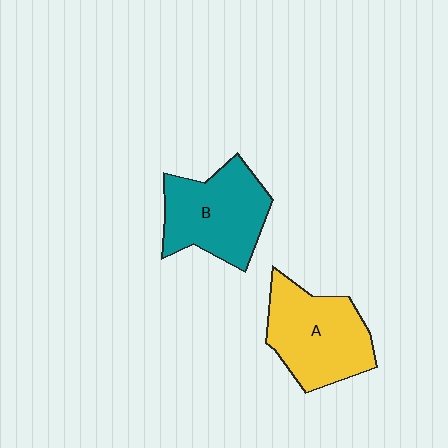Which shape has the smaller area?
Shape B (teal).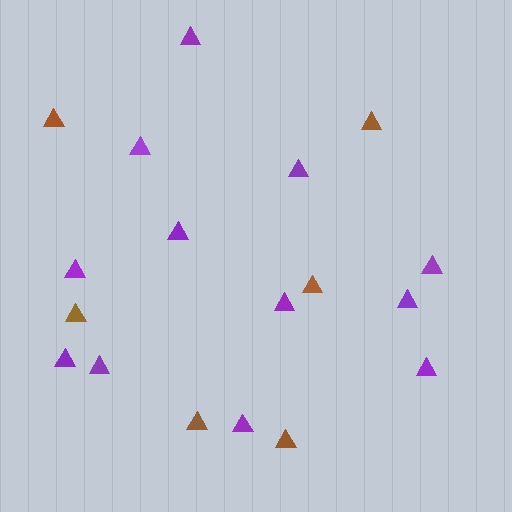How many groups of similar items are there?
There are 2 groups: one group of brown triangles (6) and one group of purple triangles (12).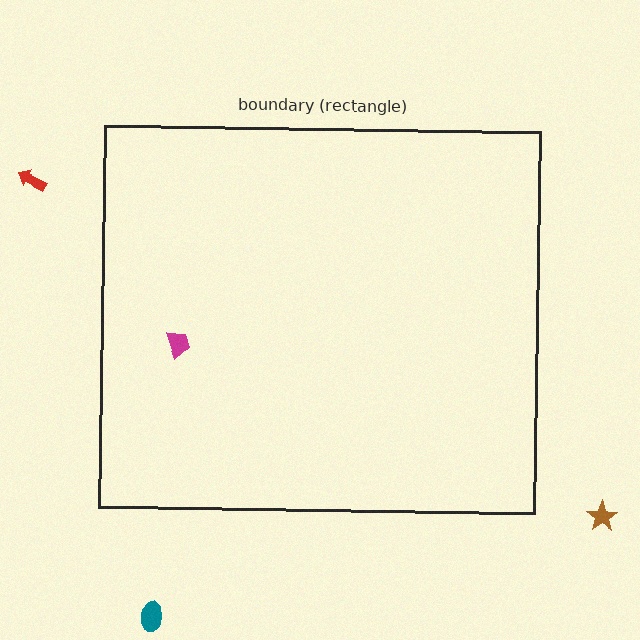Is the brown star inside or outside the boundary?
Outside.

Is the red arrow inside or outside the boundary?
Outside.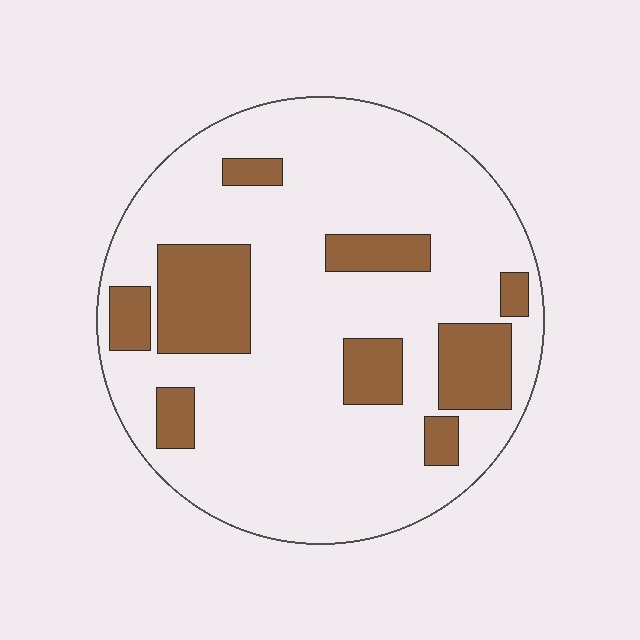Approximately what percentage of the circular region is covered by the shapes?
Approximately 20%.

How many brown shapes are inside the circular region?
9.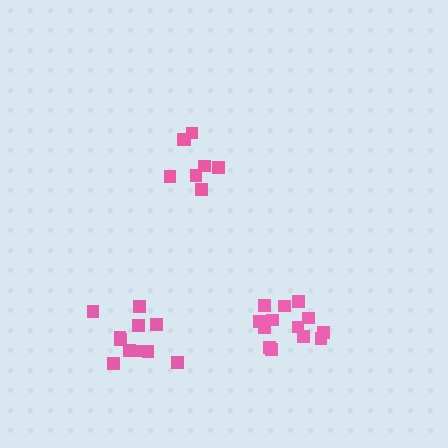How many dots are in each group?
Group 1: 13 dots, Group 2: 8 dots, Group 3: 11 dots (32 total).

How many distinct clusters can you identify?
There are 3 distinct clusters.